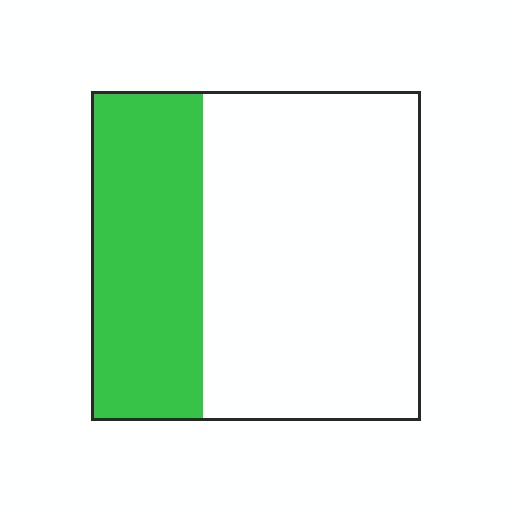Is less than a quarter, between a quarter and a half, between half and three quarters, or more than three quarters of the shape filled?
Between a quarter and a half.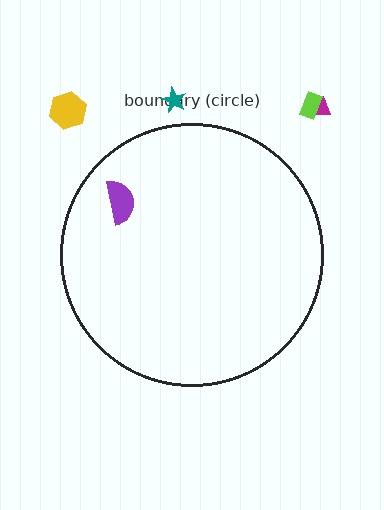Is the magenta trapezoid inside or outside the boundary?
Outside.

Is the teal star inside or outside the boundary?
Outside.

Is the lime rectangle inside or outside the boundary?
Outside.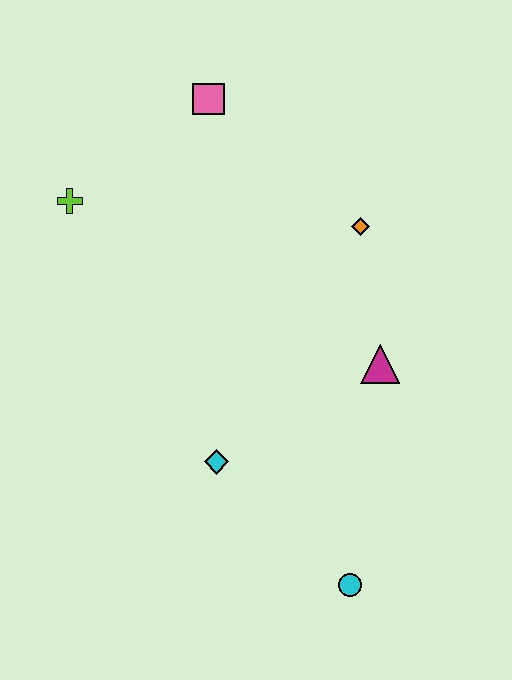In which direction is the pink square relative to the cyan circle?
The pink square is above the cyan circle.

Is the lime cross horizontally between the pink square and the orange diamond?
No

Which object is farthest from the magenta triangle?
The lime cross is farthest from the magenta triangle.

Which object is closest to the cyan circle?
The cyan diamond is closest to the cyan circle.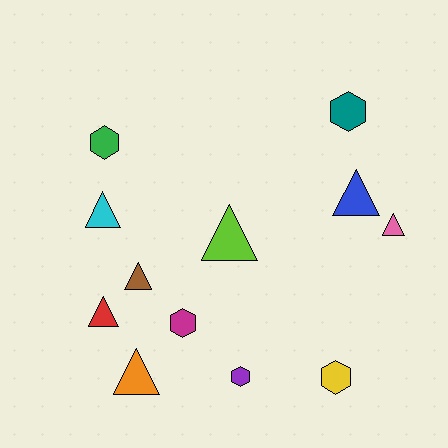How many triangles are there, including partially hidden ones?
There are 7 triangles.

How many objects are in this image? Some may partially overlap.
There are 12 objects.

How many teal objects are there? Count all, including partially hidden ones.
There is 1 teal object.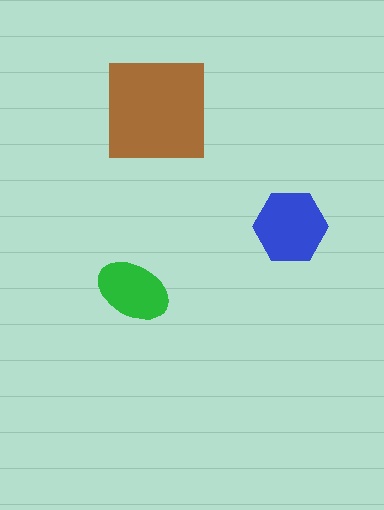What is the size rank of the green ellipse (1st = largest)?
3rd.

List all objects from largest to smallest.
The brown square, the blue hexagon, the green ellipse.